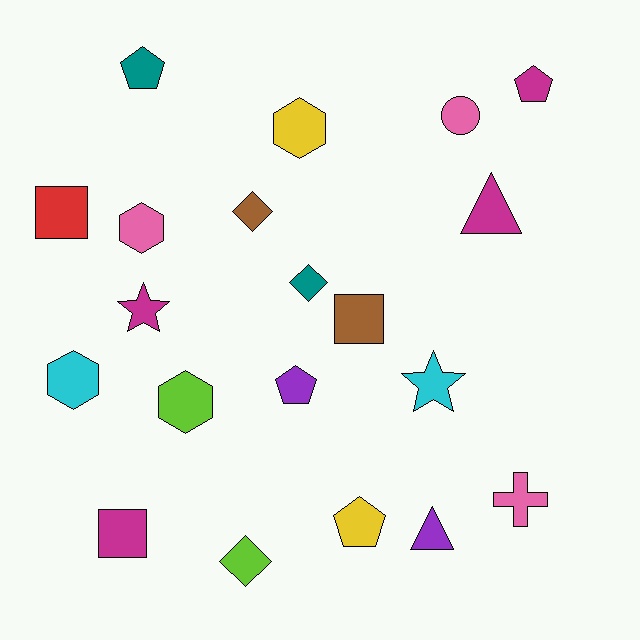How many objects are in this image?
There are 20 objects.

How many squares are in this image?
There are 3 squares.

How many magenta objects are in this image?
There are 4 magenta objects.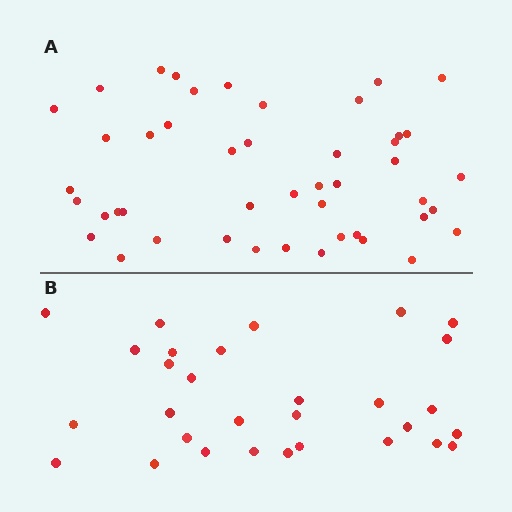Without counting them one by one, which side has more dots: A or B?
Region A (the top region) has more dots.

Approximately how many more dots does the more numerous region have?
Region A has approximately 15 more dots than region B.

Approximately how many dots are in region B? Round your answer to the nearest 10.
About 30 dots.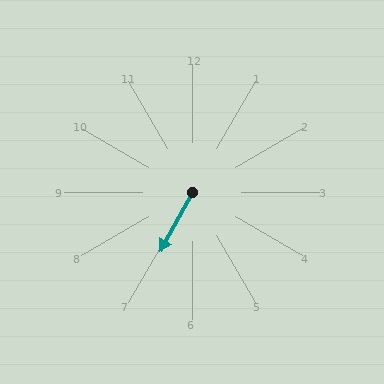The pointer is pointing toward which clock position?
Roughly 7 o'clock.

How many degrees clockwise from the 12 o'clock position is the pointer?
Approximately 208 degrees.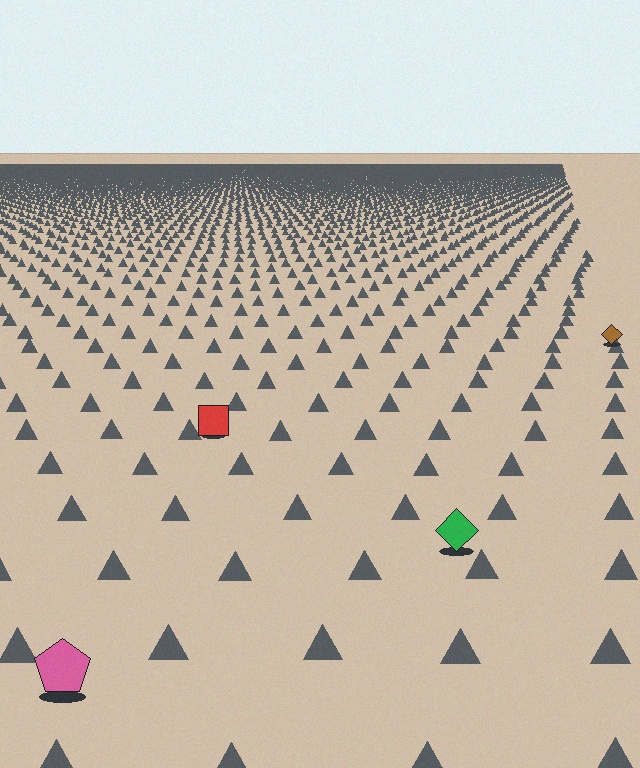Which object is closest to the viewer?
The pink pentagon is closest. The texture marks near it are larger and more spread out.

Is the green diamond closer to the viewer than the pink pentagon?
No. The pink pentagon is closer — you can tell from the texture gradient: the ground texture is coarser near it.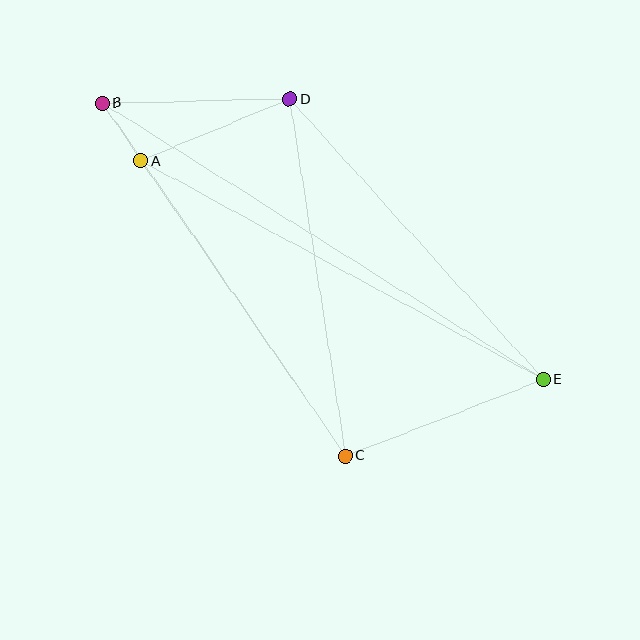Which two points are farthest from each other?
Points B and E are farthest from each other.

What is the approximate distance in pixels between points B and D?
The distance between B and D is approximately 188 pixels.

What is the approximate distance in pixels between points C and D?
The distance between C and D is approximately 361 pixels.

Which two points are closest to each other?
Points A and B are closest to each other.